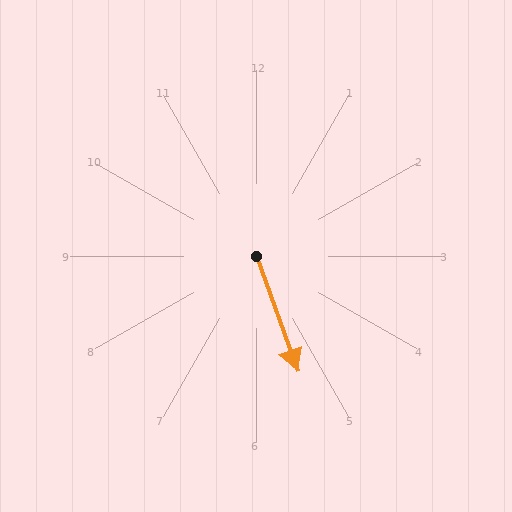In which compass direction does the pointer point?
South.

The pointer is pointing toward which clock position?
Roughly 5 o'clock.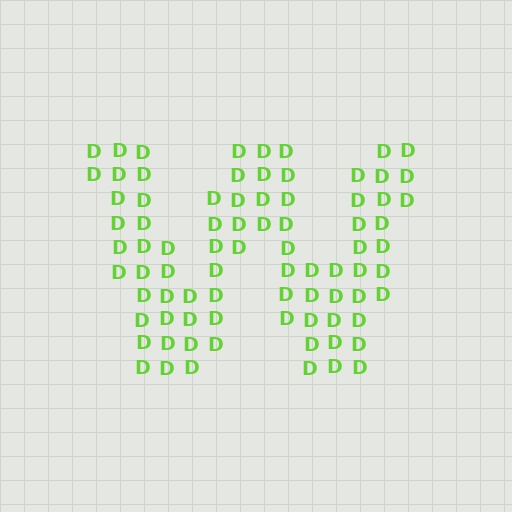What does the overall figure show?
The overall figure shows the letter W.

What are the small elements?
The small elements are letter D's.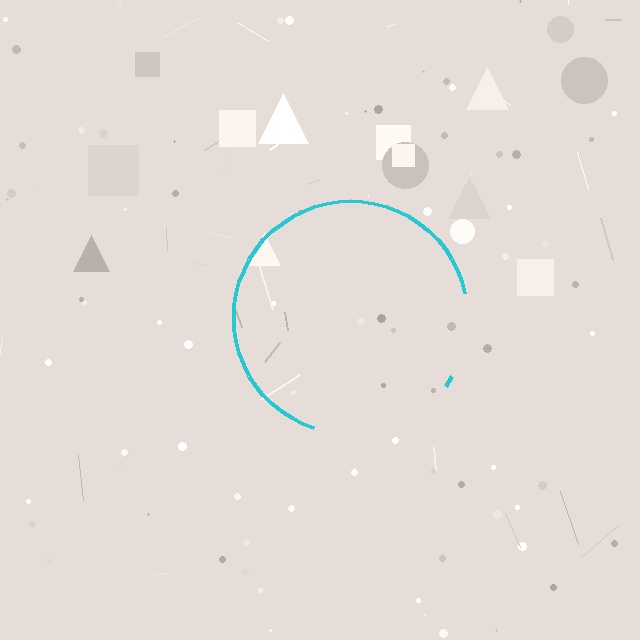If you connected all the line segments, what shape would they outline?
They would outline a circle.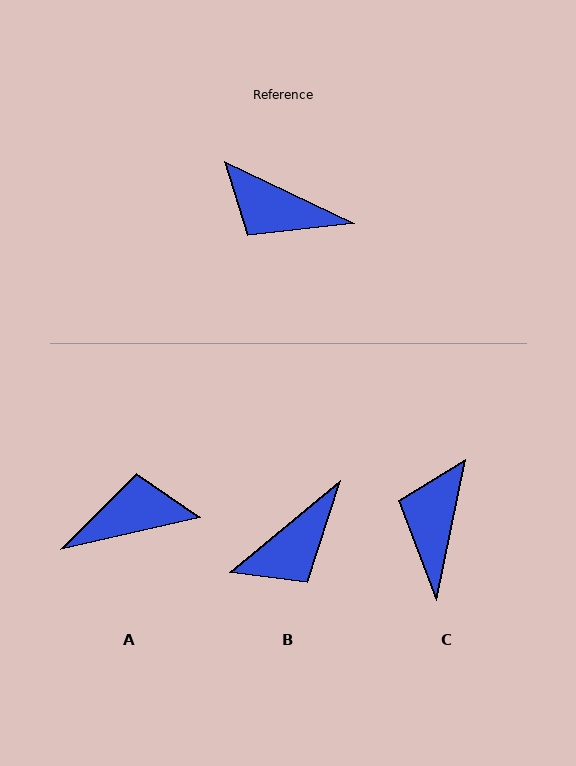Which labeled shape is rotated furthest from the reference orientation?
A, about 141 degrees away.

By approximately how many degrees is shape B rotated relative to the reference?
Approximately 66 degrees counter-clockwise.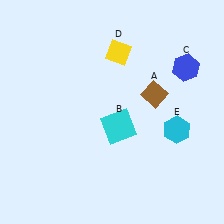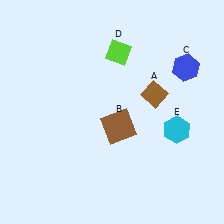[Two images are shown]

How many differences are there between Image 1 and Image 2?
There are 2 differences between the two images.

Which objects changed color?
B changed from cyan to brown. D changed from yellow to lime.